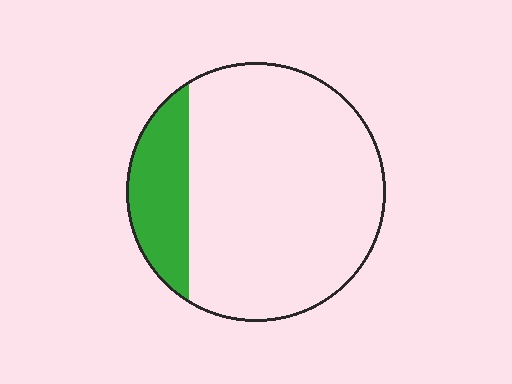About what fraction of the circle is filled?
About one fifth (1/5).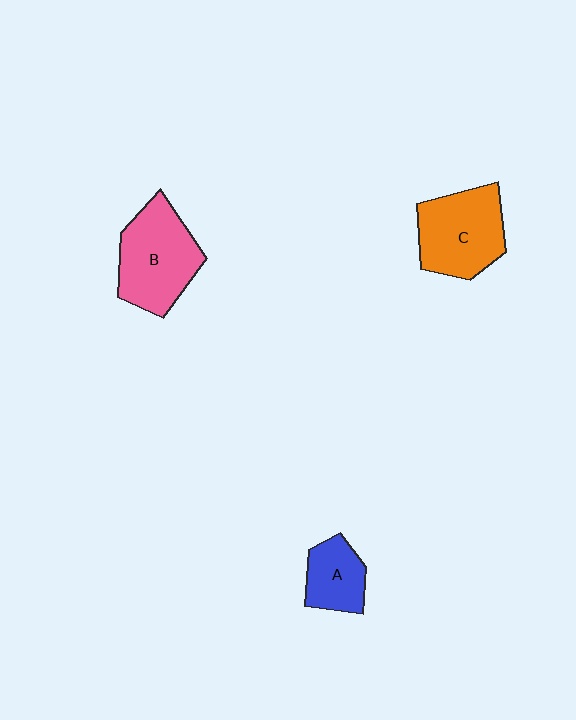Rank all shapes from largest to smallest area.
From largest to smallest: B (pink), C (orange), A (blue).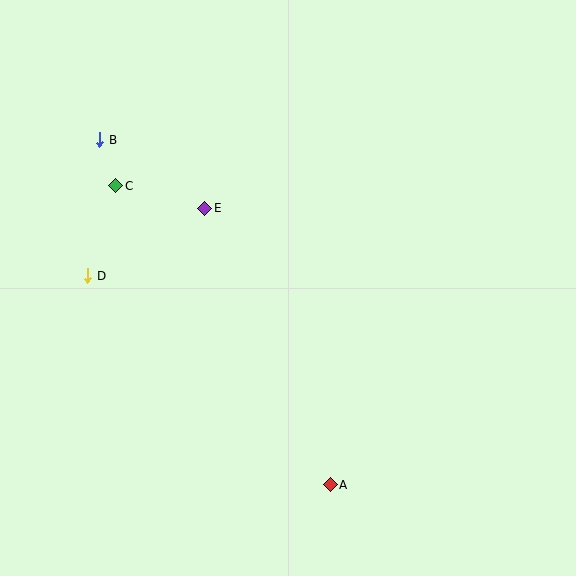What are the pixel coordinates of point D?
Point D is at (88, 276).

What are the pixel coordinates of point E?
Point E is at (205, 208).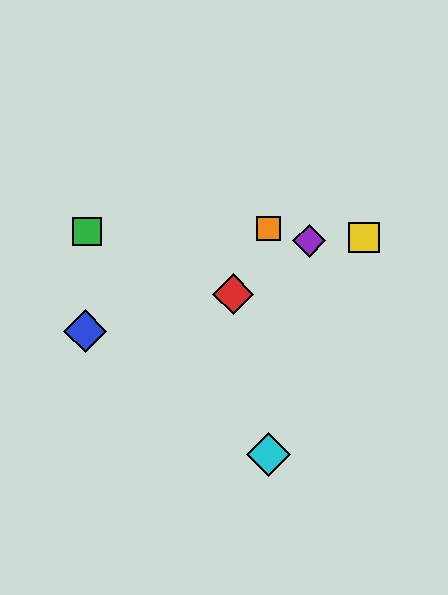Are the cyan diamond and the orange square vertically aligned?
Yes, both are at x≈269.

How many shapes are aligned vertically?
2 shapes (the orange square, the cyan diamond) are aligned vertically.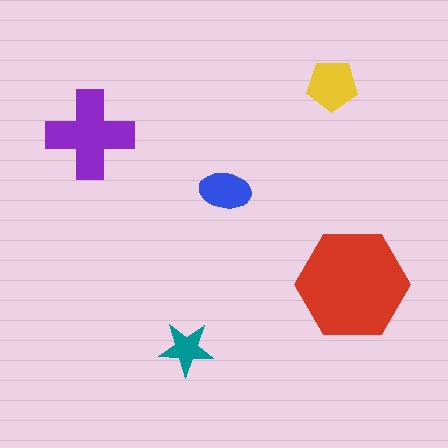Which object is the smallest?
The teal star.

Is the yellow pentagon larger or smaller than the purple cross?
Smaller.